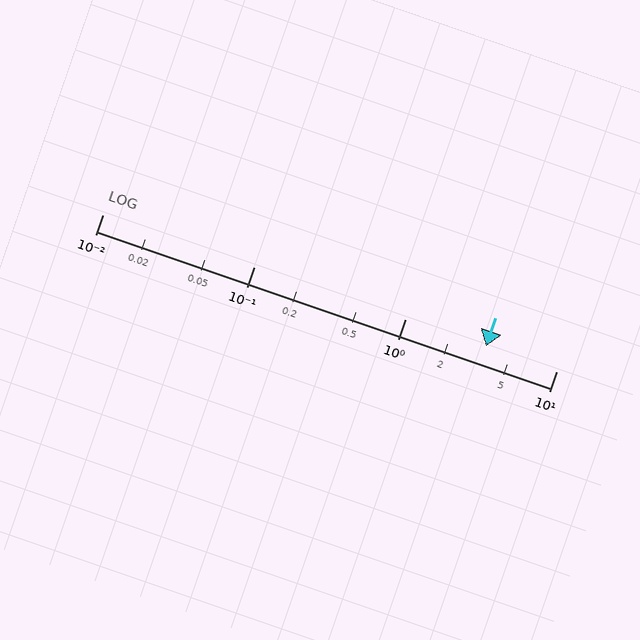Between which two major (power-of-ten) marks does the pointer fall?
The pointer is between 1 and 10.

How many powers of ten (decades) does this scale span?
The scale spans 3 decades, from 0.01 to 10.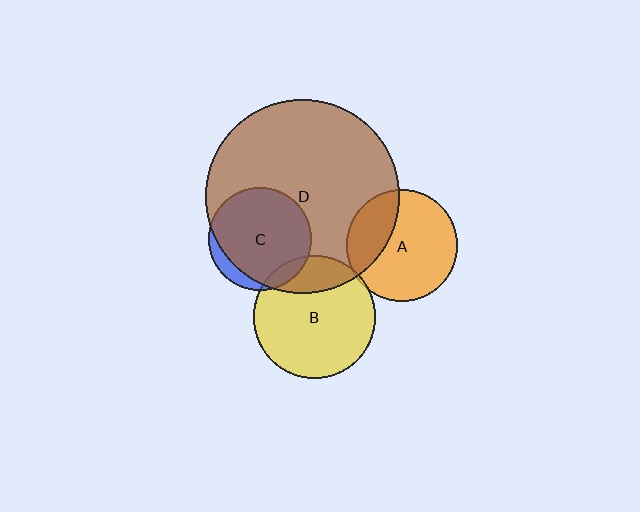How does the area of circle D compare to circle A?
Approximately 3.0 times.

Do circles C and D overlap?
Yes.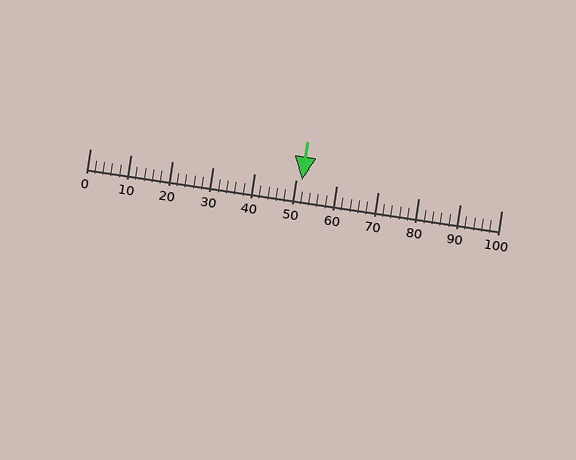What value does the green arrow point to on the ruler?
The green arrow points to approximately 52.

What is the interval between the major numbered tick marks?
The major tick marks are spaced 10 units apart.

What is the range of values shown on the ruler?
The ruler shows values from 0 to 100.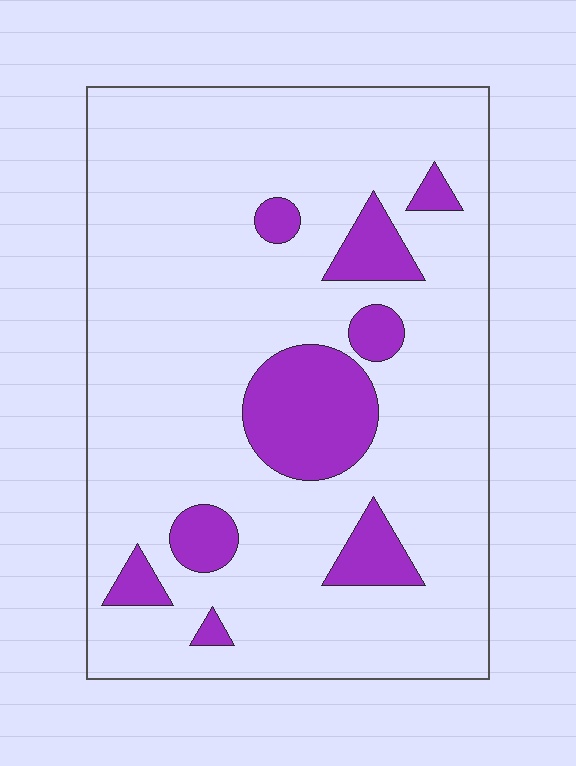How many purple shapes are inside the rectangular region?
9.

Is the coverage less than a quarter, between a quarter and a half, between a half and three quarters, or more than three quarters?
Less than a quarter.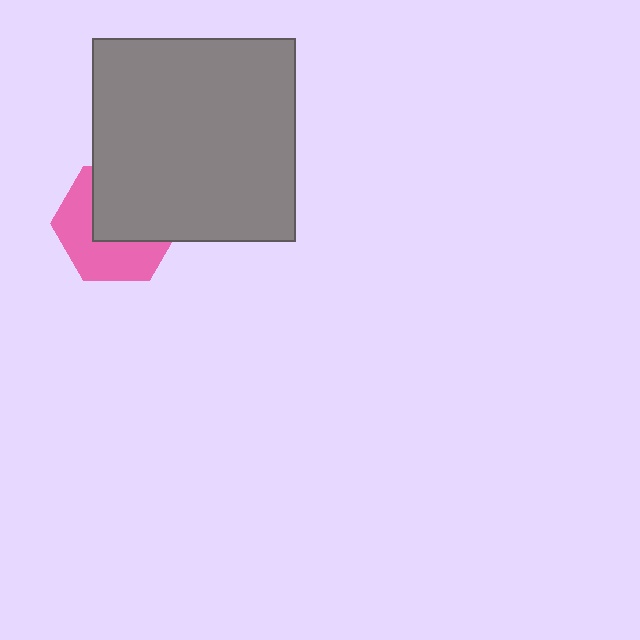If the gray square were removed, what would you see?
You would see the complete pink hexagon.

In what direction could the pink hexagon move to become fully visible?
The pink hexagon could move toward the lower-left. That would shift it out from behind the gray square entirely.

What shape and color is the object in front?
The object in front is a gray square.